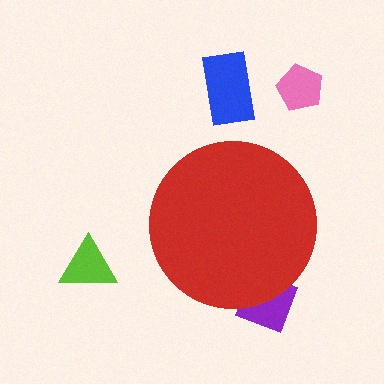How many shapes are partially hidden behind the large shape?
1 shape is partially hidden.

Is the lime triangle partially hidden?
No, the lime triangle is fully visible.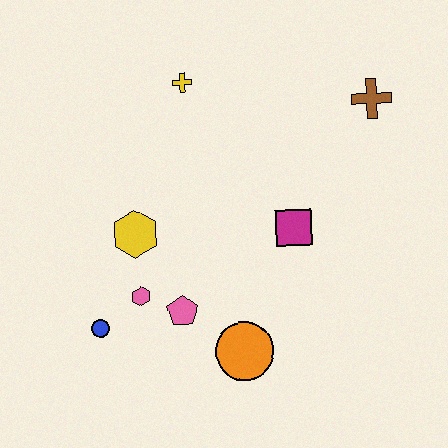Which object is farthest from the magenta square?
The blue circle is farthest from the magenta square.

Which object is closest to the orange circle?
The pink pentagon is closest to the orange circle.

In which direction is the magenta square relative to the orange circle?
The magenta square is above the orange circle.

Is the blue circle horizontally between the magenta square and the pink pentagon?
No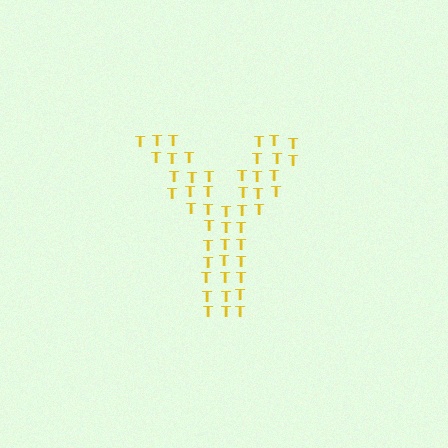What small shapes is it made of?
It is made of small letter T's.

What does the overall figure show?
The overall figure shows the letter Y.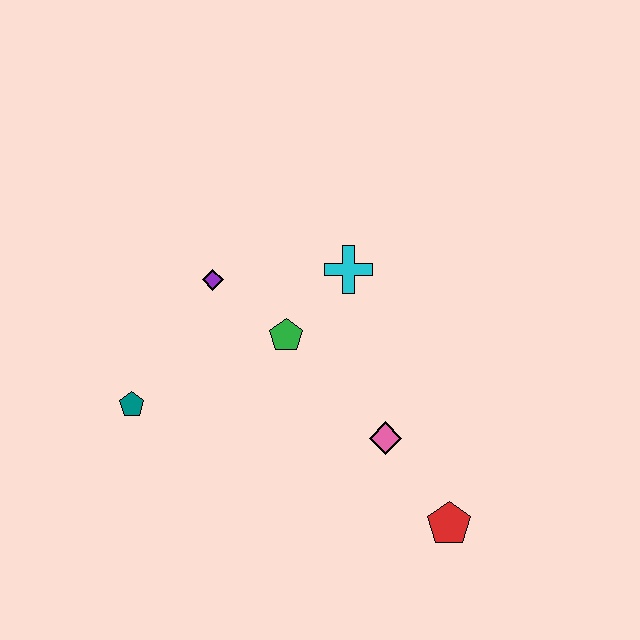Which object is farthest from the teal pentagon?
The red pentagon is farthest from the teal pentagon.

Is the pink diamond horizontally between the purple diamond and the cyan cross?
No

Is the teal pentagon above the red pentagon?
Yes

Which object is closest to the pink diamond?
The red pentagon is closest to the pink diamond.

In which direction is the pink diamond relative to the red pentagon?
The pink diamond is above the red pentagon.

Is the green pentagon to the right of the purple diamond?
Yes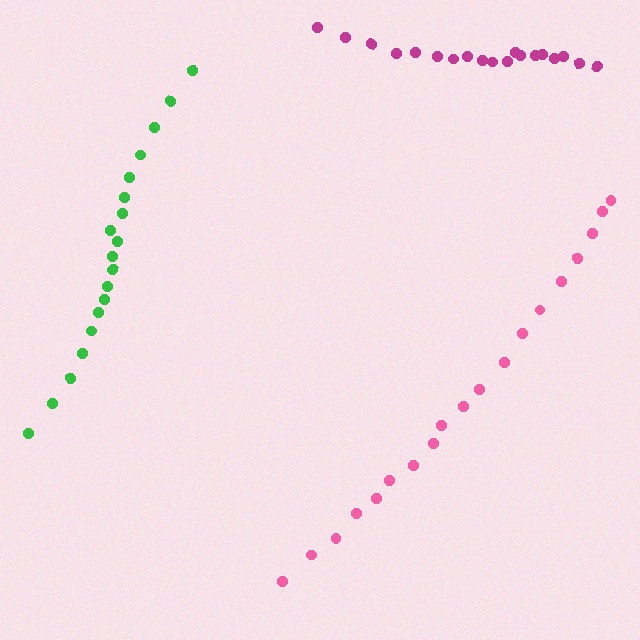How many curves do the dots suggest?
There are 3 distinct paths.